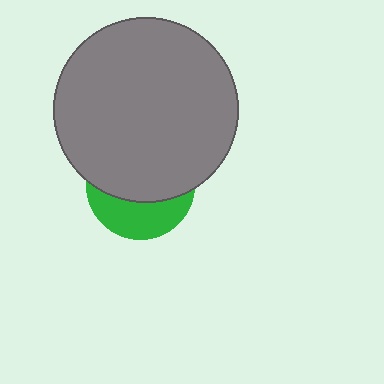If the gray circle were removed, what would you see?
You would see the complete green circle.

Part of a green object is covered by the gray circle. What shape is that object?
It is a circle.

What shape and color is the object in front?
The object in front is a gray circle.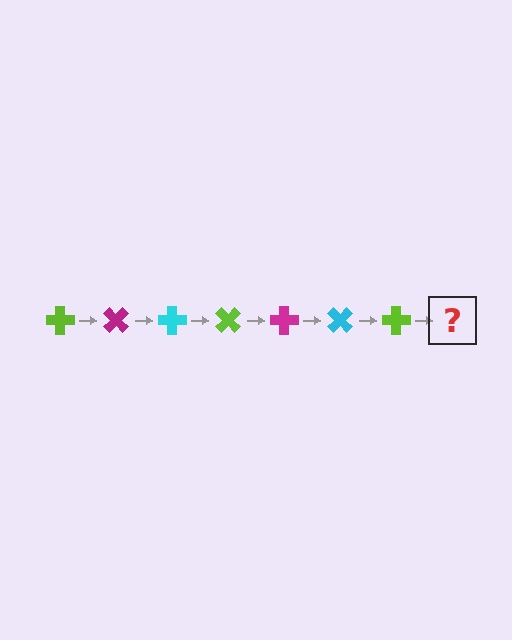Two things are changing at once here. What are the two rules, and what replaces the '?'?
The two rules are that it rotates 45 degrees each step and the color cycles through lime, magenta, and cyan. The '?' should be a magenta cross, rotated 315 degrees from the start.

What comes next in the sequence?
The next element should be a magenta cross, rotated 315 degrees from the start.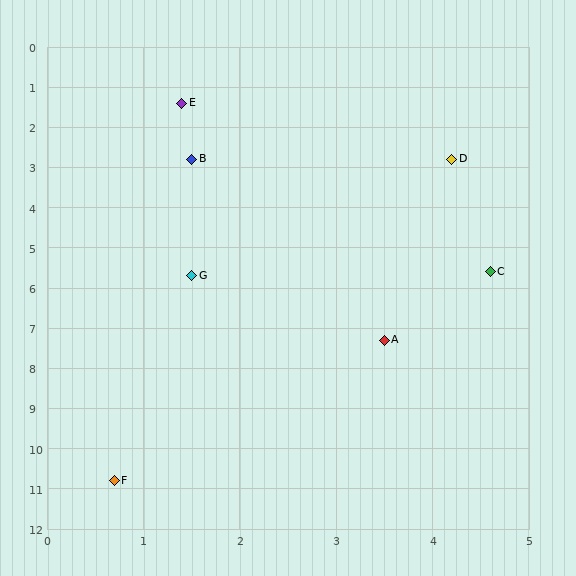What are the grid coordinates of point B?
Point B is at approximately (1.5, 2.8).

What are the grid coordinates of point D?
Point D is at approximately (4.2, 2.8).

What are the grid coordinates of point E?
Point E is at approximately (1.4, 1.4).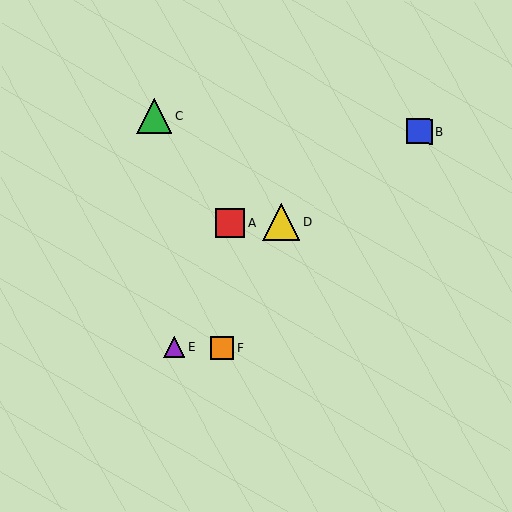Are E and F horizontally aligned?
Yes, both are at y≈347.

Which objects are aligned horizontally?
Objects E, F are aligned horizontally.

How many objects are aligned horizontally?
2 objects (E, F) are aligned horizontally.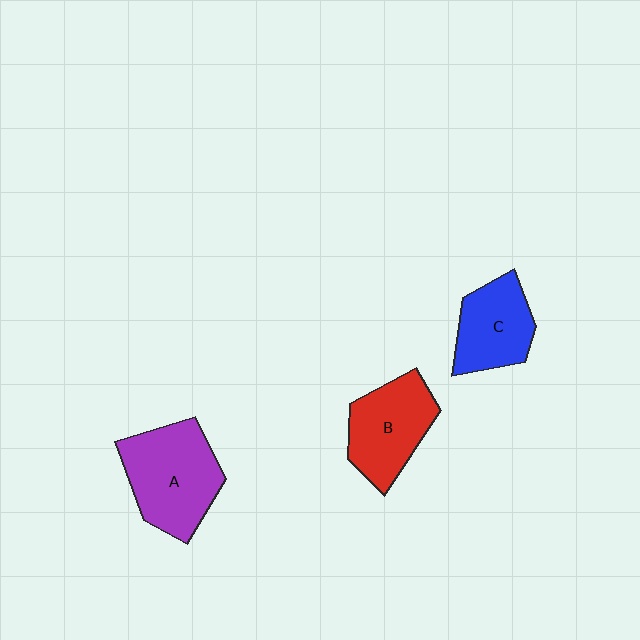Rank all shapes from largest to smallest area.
From largest to smallest: A (purple), B (red), C (blue).